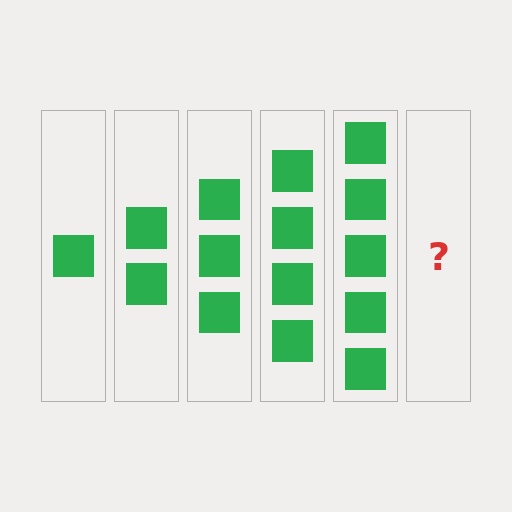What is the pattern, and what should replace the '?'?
The pattern is that each step adds one more square. The '?' should be 6 squares.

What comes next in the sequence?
The next element should be 6 squares.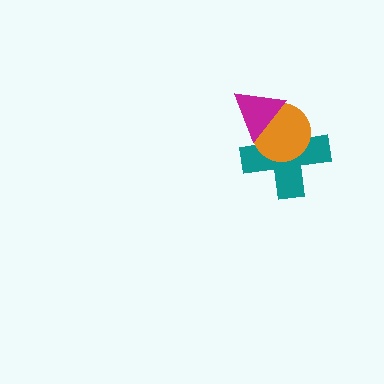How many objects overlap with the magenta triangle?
2 objects overlap with the magenta triangle.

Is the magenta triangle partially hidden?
No, no other shape covers it.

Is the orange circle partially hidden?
Yes, it is partially covered by another shape.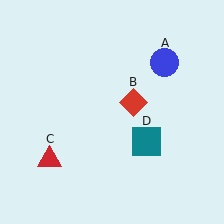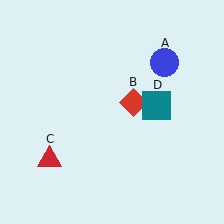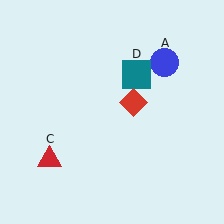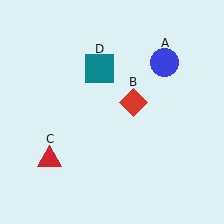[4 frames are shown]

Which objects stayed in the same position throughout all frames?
Blue circle (object A) and red diamond (object B) and red triangle (object C) remained stationary.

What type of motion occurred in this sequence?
The teal square (object D) rotated counterclockwise around the center of the scene.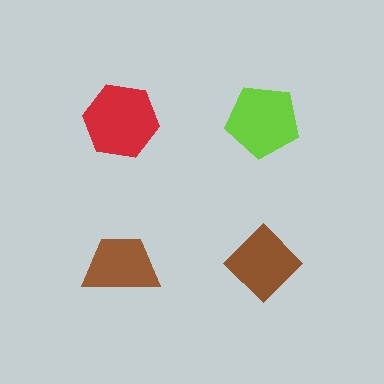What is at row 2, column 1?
A brown trapezoid.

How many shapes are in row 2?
2 shapes.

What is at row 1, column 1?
A red hexagon.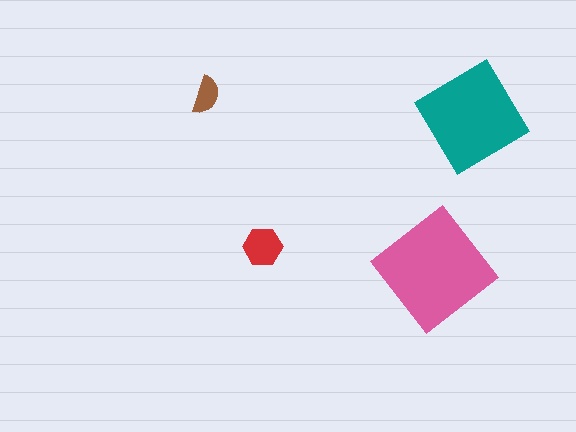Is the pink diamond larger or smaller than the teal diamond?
Larger.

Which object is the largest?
The pink diamond.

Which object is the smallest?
The brown semicircle.